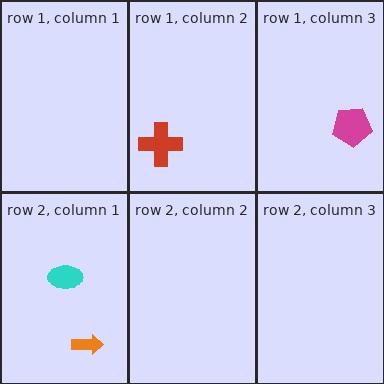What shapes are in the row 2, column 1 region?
The cyan ellipse, the orange arrow.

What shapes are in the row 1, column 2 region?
The red cross.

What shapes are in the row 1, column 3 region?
The magenta pentagon.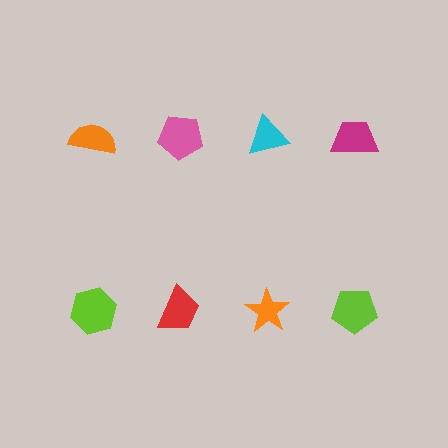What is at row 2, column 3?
An orange star.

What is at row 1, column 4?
A magenta trapezoid.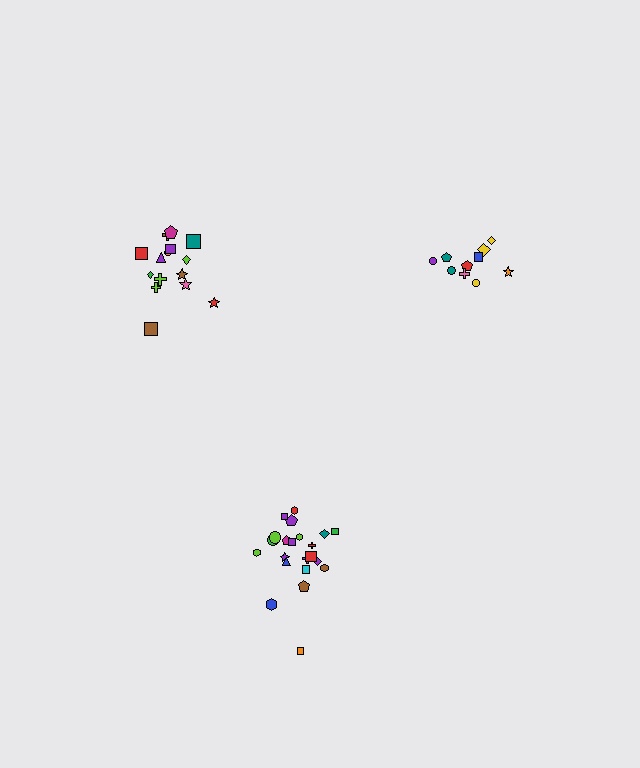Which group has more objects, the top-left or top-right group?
The top-left group.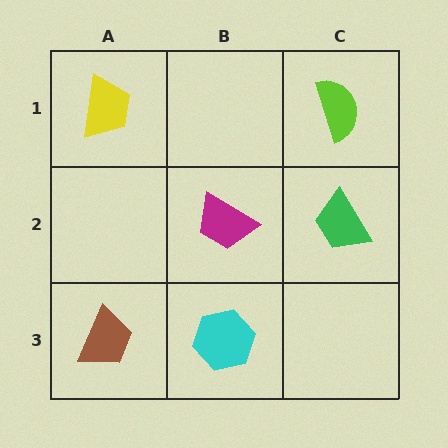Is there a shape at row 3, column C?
No, that cell is empty.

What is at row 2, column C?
A green trapezoid.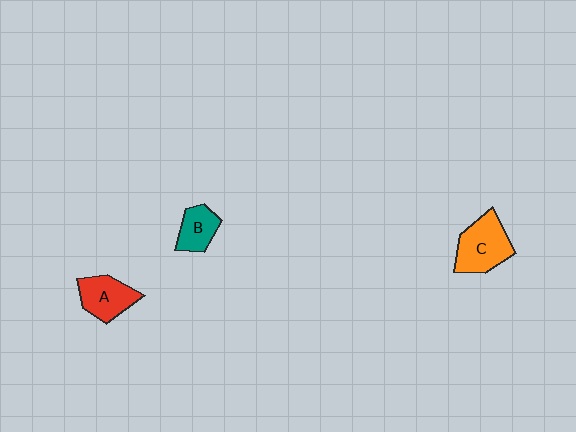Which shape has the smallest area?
Shape B (teal).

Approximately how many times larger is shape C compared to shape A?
Approximately 1.2 times.